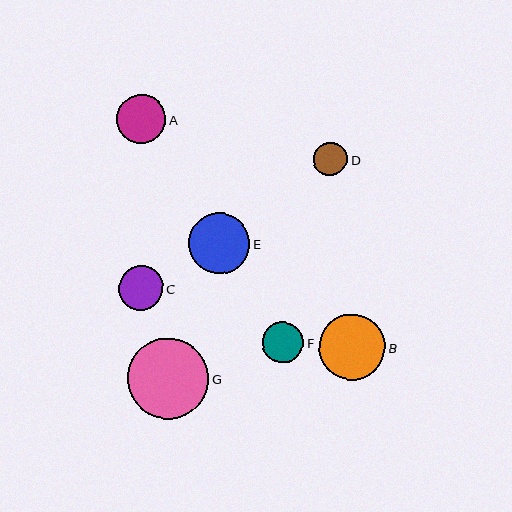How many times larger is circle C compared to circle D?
Circle C is approximately 1.3 times the size of circle D.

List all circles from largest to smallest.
From largest to smallest: G, B, E, A, C, F, D.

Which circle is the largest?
Circle G is the largest with a size of approximately 81 pixels.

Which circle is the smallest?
Circle D is the smallest with a size of approximately 34 pixels.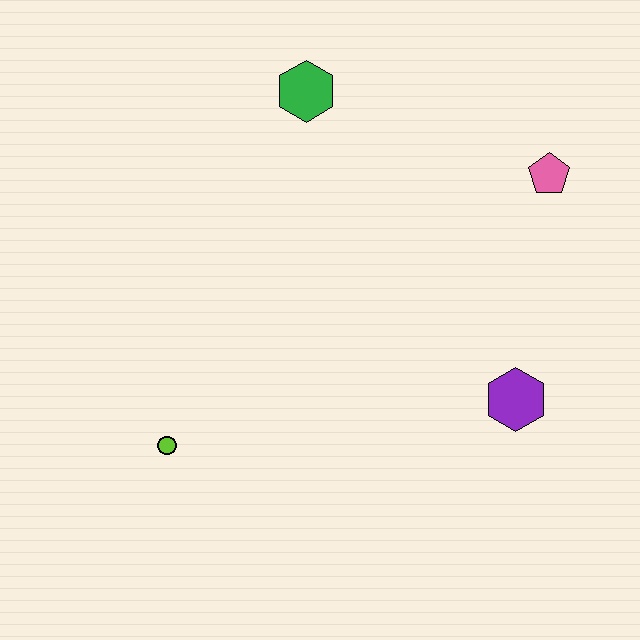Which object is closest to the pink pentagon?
The purple hexagon is closest to the pink pentagon.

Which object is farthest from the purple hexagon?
The green hexagon is farthest from the purple hexagon.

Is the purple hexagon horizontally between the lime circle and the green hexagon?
No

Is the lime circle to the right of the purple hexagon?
No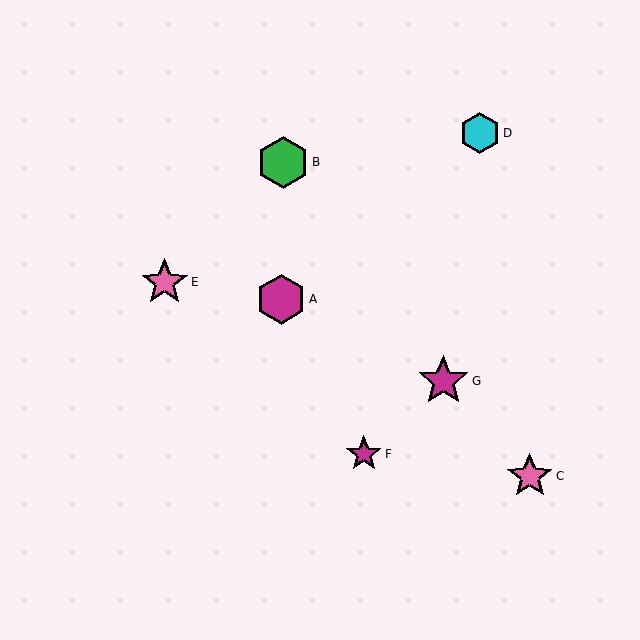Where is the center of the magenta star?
The center of the magenta star is at (443, 381).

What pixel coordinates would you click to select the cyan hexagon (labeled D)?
Click at (480, 133) to select the cyan hexagon D.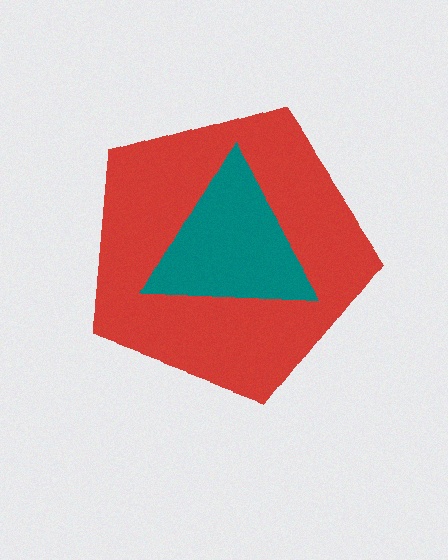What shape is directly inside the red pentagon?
The teal triangle.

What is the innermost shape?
The teal triangle.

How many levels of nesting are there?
2.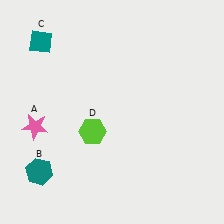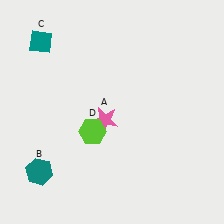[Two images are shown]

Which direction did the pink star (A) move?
The pink star (A) moved right.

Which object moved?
The pink star (A) moved right.